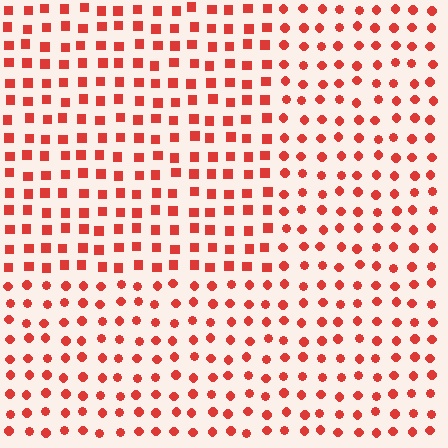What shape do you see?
I see a rectangle.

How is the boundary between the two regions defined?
The boundary is defined by a change in element shape: squares inside vs. circles outside. All elements share the same color and spacing.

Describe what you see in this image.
The image is filled with small red elements arranged in a uniform grid. A rectangle-shaped region contains squares, while the surrounding area contains circles. The boundary is defined purely by the change in element shape.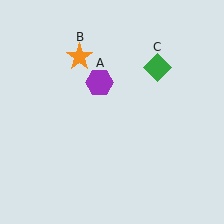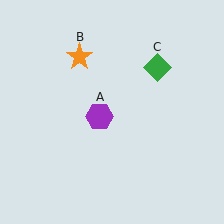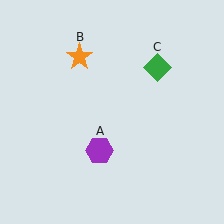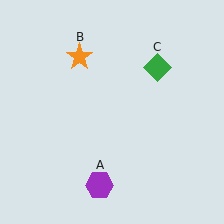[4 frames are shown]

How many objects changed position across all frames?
1 object changed position: purple hexagon (object A).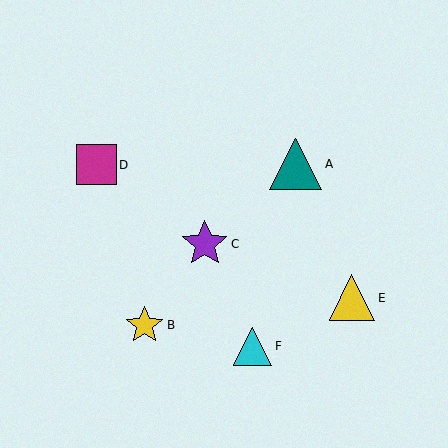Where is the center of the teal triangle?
The center of the teal triangle is at (296, 164).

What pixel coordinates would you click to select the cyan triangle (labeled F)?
Click at (252, 346) to select the cyan triangle F.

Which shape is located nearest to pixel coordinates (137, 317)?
The yellow star (labeled B) at (145, 325) is nearest to that location.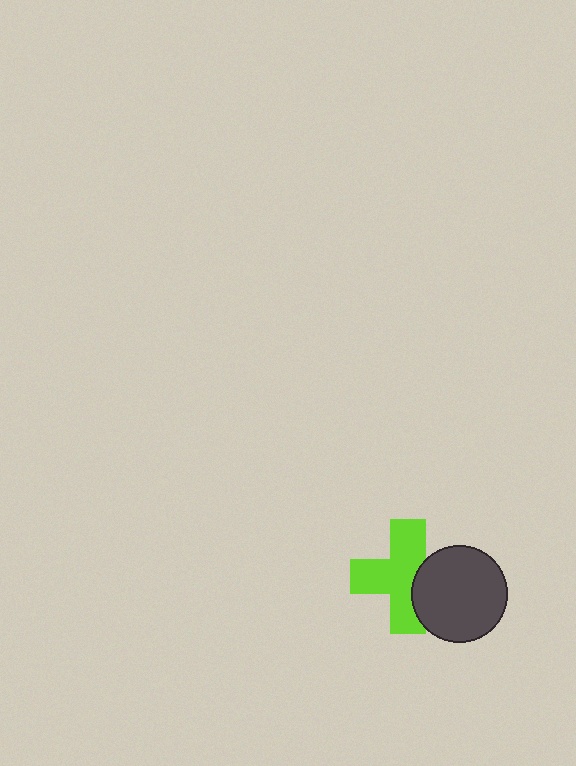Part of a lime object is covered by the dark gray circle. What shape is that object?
It is a cross.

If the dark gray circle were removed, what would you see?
You would see the complete lime cross.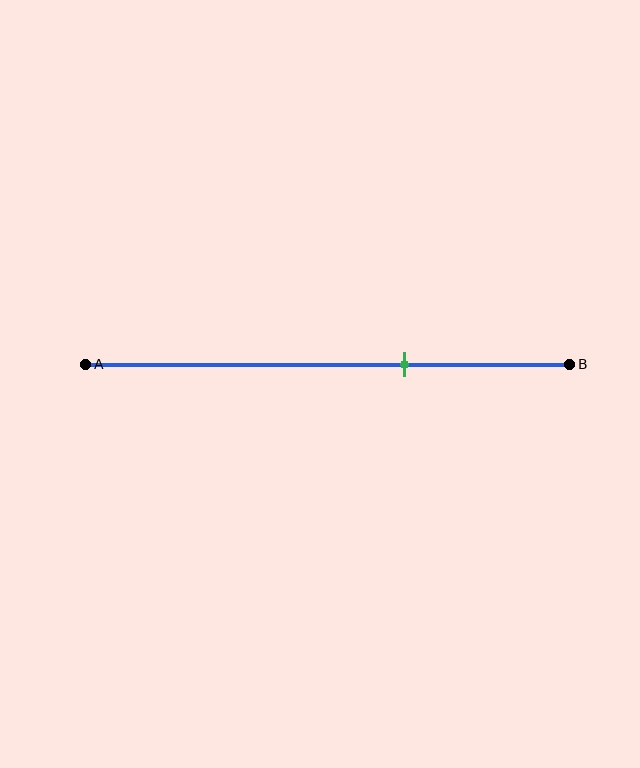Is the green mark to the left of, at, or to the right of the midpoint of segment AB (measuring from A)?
The green mark is to the right of the midpoint of segment AB.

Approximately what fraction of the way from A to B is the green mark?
The green mark is approximately 65% of the way from A to B.